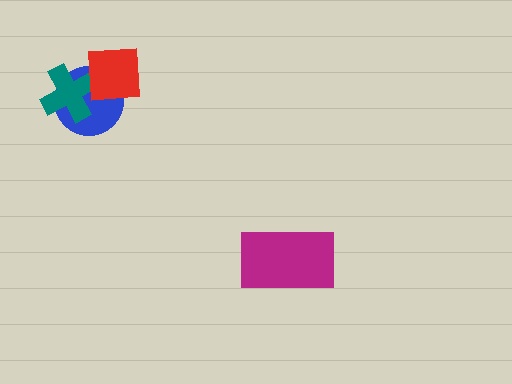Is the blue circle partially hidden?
Yes, it is partially covered by another shape.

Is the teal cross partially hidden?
Yes, it is partially covered by another shape.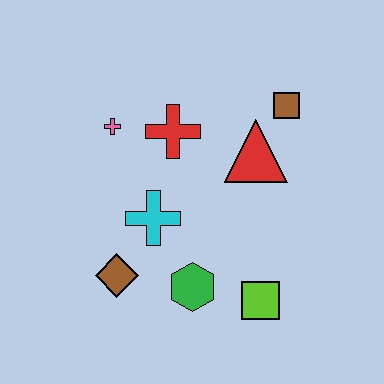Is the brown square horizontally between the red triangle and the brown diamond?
No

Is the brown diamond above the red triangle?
No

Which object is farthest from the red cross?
The lime square is farthest from the red cross.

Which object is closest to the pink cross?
The red cross is closest to the pink cross.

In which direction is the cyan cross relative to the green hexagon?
The cyan cross is above the green hexagon.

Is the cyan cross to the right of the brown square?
No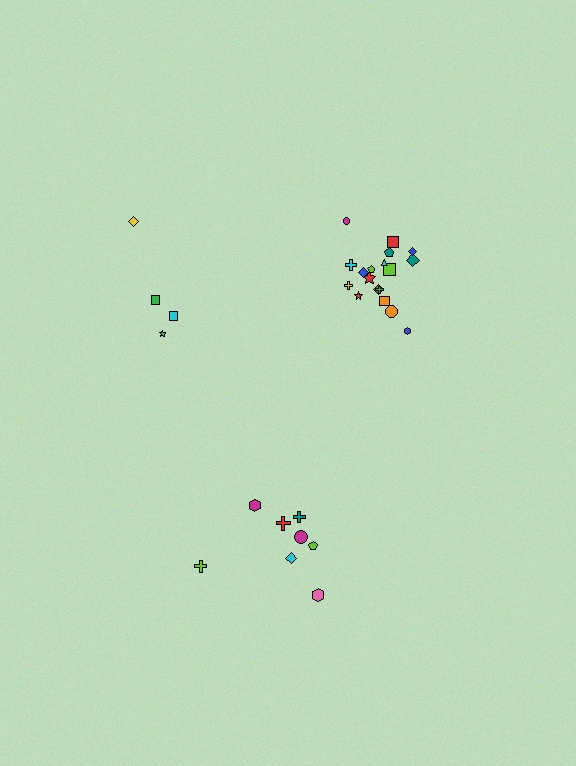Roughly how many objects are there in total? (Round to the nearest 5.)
Roughly 30 objects in total.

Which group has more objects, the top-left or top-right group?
The top-right group.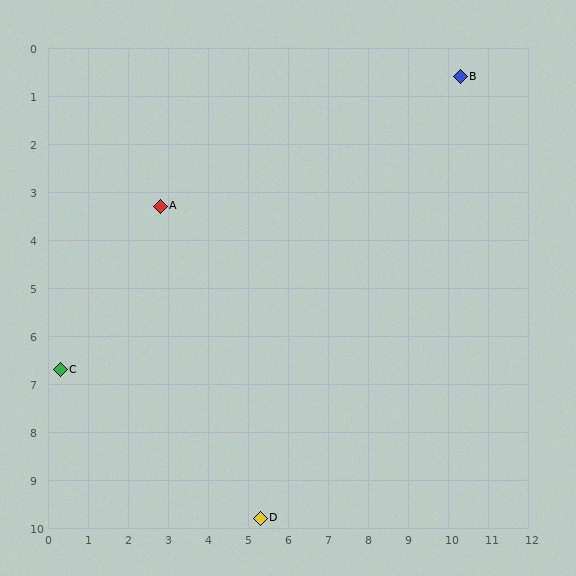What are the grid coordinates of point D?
Point D is at approximately (5.3, 9.8).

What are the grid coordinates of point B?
Point B is at approximately (10.3, 0.6).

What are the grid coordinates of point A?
Point A is at approximately (2.8, 3.3).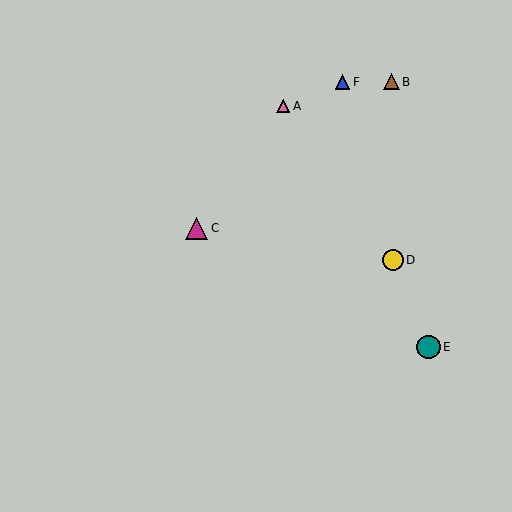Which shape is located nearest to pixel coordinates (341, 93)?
The blue triangle (labeled F) at (343, 82) is nearest to that location.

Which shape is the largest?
The teal circle (labeled E) is the largest.